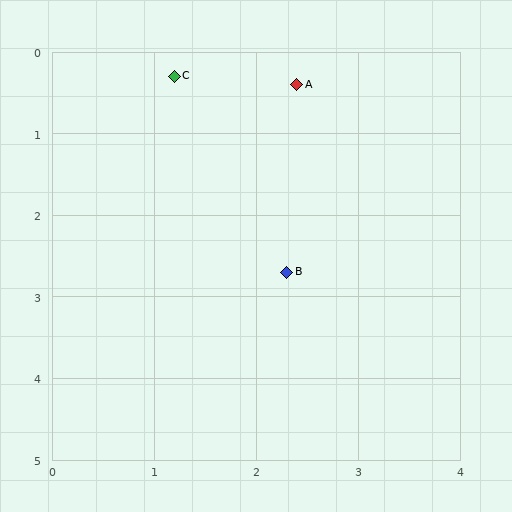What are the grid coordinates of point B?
Point B is at approximately (2.3, 2.7).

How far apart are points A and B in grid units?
Points A and B are about 2.3 grid units apart.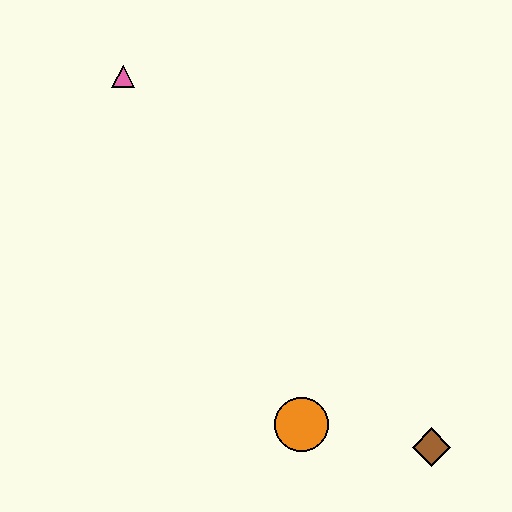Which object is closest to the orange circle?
The brown diamond is closest to the orange circle.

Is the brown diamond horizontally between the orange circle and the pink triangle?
No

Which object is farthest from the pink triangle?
The brown diamond is farthest from the pink triangle.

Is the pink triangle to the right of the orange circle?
No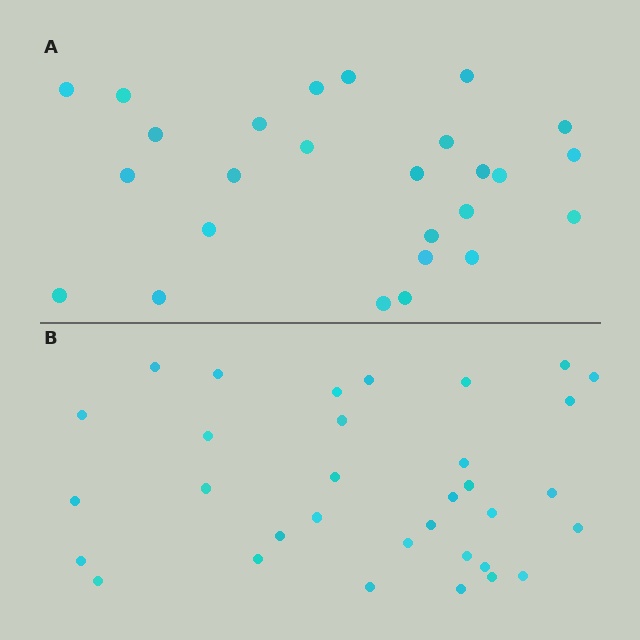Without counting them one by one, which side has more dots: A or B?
Region B (the bottom region) has more dots.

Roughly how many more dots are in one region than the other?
Region B has roughly 8 or so more dots than region A.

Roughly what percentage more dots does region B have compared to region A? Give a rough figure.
About 25% more.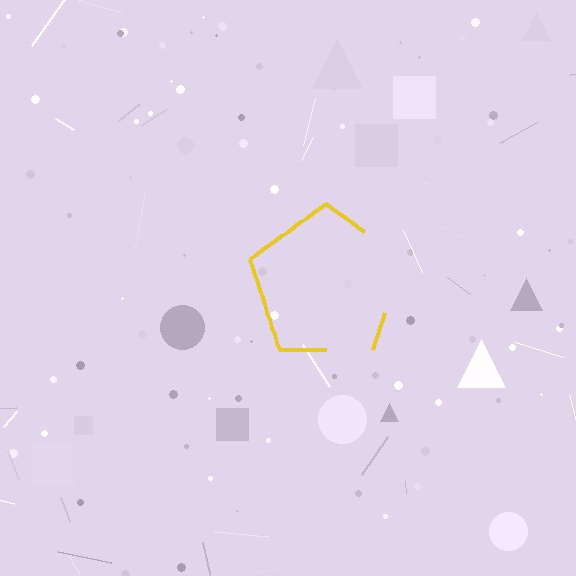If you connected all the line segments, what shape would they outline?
They would outline a pentagon.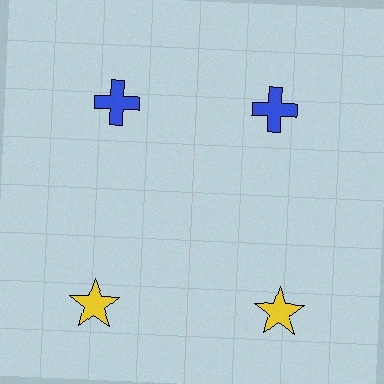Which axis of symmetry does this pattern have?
The pattern has a vertical axis of symmetry running through the center of the image.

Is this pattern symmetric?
Yes, this pattern has bilateral (reflection) symmetry.